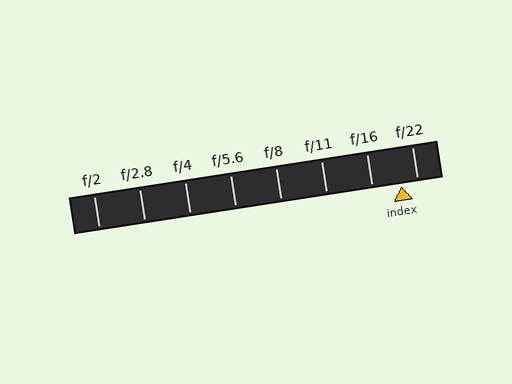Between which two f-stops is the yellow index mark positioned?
The index mark is between f/16 and f/22.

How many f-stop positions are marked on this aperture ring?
There are 8 f-stop positions marked.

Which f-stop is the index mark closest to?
The index mark is closest to f/22.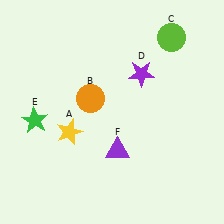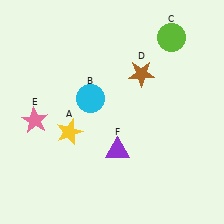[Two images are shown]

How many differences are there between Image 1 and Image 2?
There are 3 differences between the two images.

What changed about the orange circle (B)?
In Image 1, B is orange. In Image 2, it changed to cyan.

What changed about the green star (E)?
In Image 1, E is green. In Image 2, it changed to pink.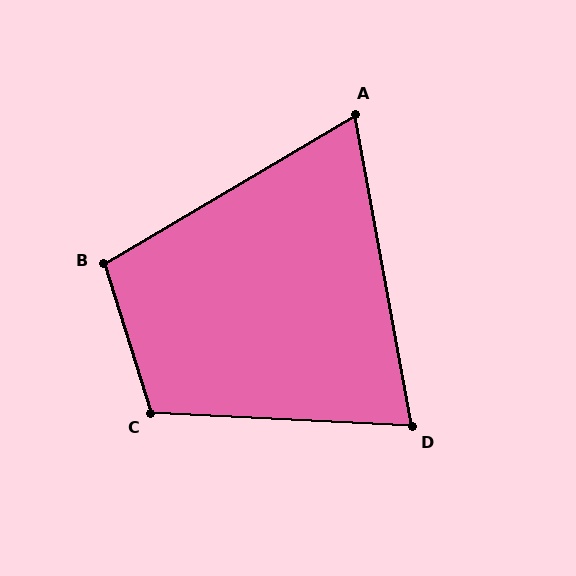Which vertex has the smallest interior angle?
A, at approximately 70 degrees.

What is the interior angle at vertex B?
Approximately 103 degrees (obtuse).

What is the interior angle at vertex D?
Approximately 77 degrees (acute).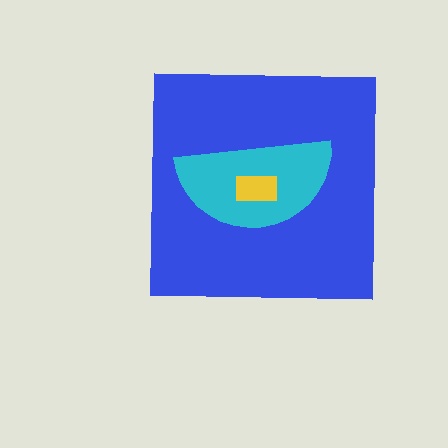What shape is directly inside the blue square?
The cyan semicircle.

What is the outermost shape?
The blue square.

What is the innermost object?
The yellow rectangle.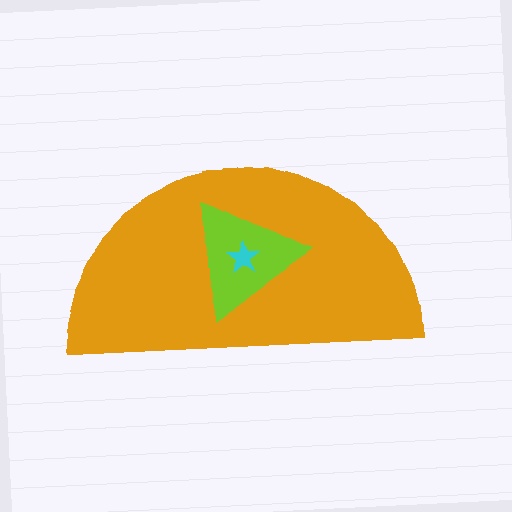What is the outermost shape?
The orange semicircle.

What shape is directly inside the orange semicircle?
The lime triangle.